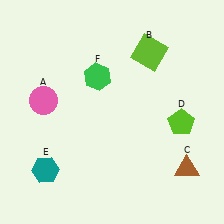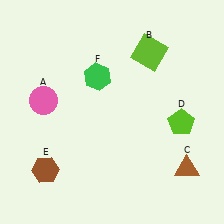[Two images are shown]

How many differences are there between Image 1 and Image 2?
There is 1 difference between the two images.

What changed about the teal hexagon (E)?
In Image 1, E is teal. In Image 2, it changed to brown.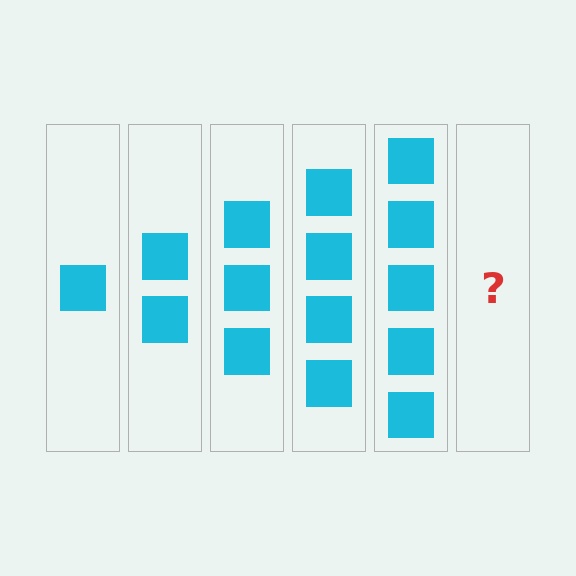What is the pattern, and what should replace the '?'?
The pattern is that each step adds one more square. The '?' should be 6 squares.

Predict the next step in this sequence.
The next step is 6 squares.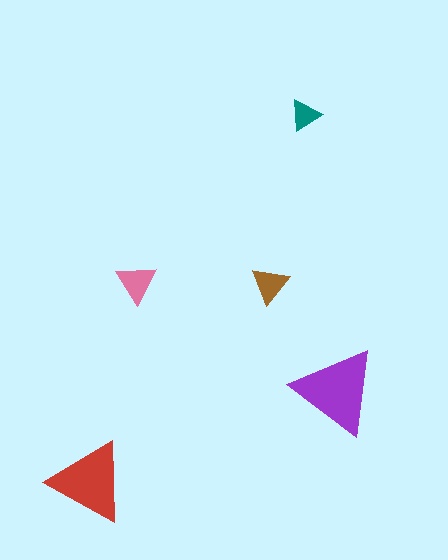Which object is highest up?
The teal triangle is topmost.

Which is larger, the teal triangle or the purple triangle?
The purple one.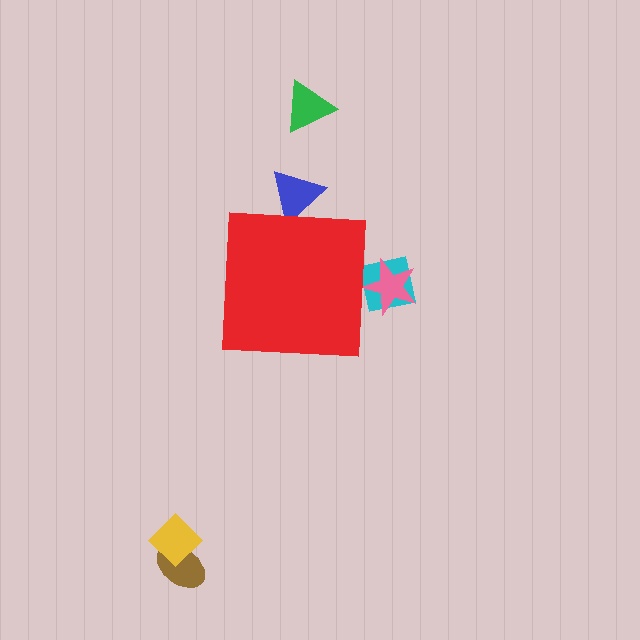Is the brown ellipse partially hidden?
No, the brown ellipse is fully visible.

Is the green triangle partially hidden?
No, the green triangle is fully visible.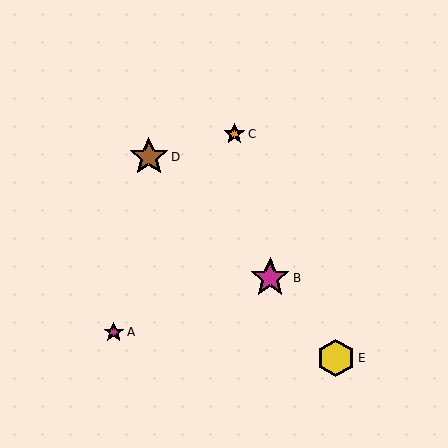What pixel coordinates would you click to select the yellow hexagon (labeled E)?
Click at (336, 358) to select the yellow hexagon E.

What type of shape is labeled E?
Shape E is a yellow hexagon.